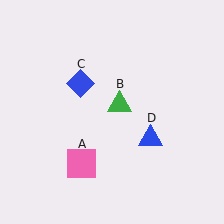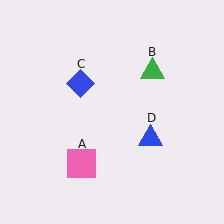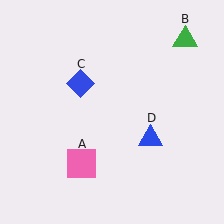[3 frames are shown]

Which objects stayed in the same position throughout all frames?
Pink square (object A) and blue diamond (object C) and blue triangle (object D) remained stationary.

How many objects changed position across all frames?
1 object changed position: green triangle (object B).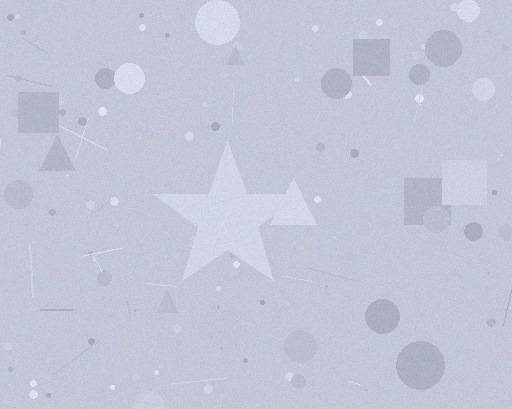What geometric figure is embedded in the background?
A star is embedded in the background.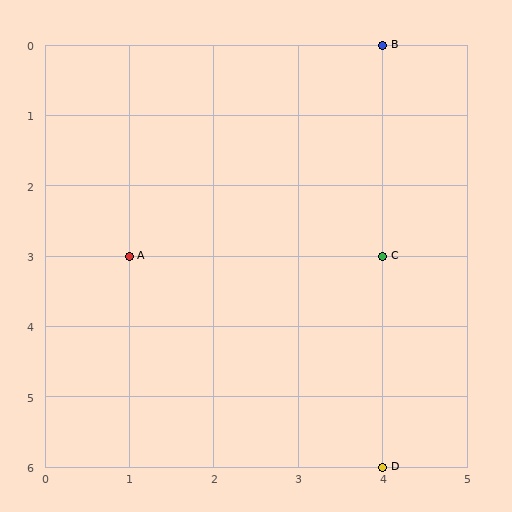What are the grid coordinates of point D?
Point D is at grid coordinates (4, 6).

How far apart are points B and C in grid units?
Points B and C are 3 rows apart.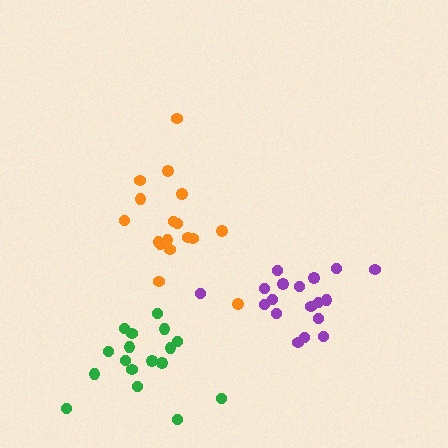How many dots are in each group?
Group 1: 17 dots, Group 2: 17 dots, Group 3: 18 dots (52 total).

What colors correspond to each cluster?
The clusters are colored: orange, green, purple.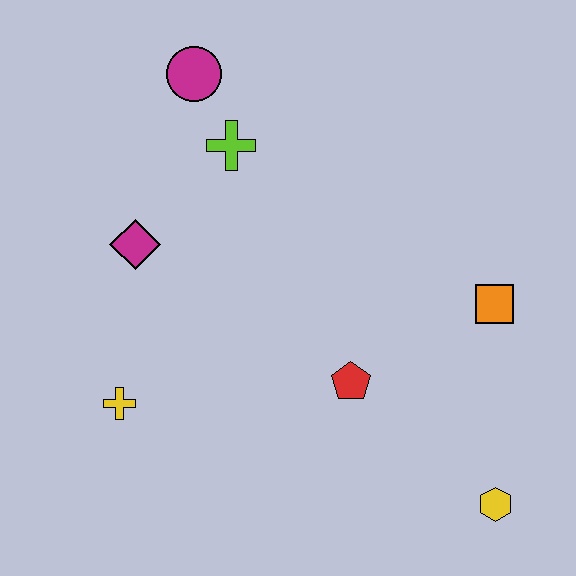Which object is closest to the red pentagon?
The orange square is closest to the red pentagon.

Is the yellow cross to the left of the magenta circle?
Yes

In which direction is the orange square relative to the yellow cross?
The orange square is to the right of the yellow cross.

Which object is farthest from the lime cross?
The yellow hexagon is farthest from the lime cross.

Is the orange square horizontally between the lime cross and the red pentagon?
No